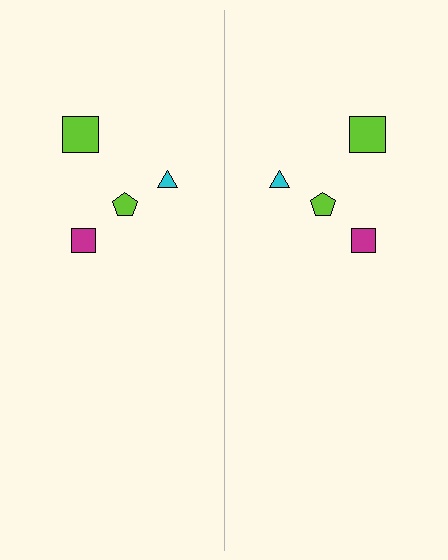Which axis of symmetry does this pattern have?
The pattern has a vertical axis of symmetry running through the center of the image.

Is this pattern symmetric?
Yes, this pattern has bilateral (reflection) symmetry.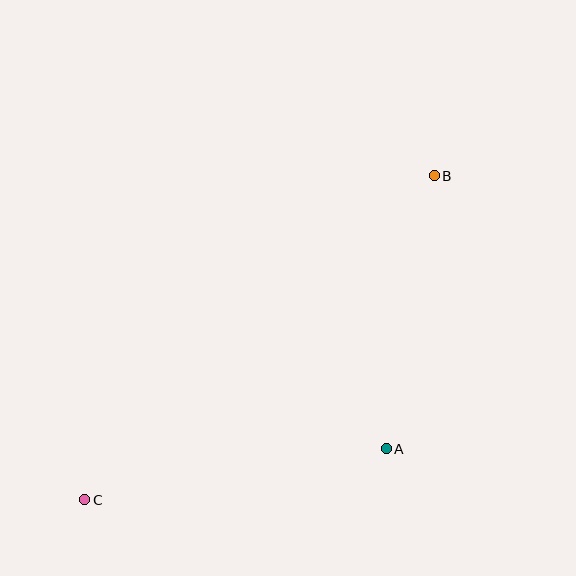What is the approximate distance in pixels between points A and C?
The distance between A and C is approximately 306 pixels.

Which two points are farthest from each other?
Points B and C are farthest from each other.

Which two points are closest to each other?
Points A and B are closest to each other.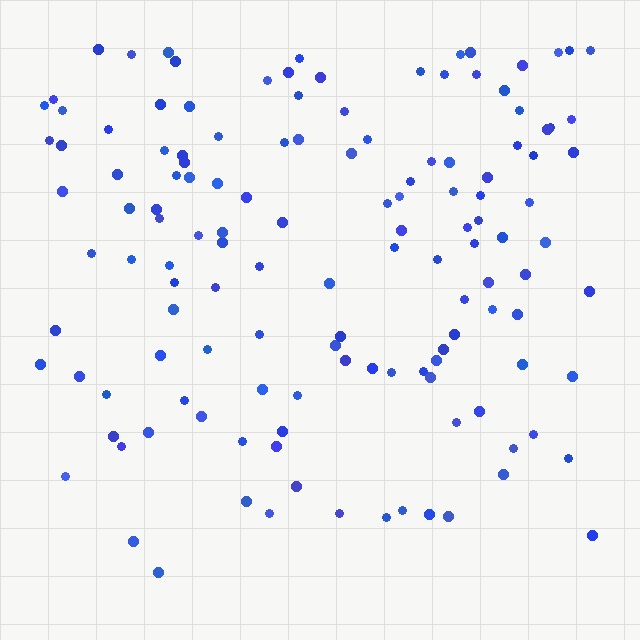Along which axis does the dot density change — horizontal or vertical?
Vertical.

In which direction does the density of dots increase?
From bottom to top, with the top side densest.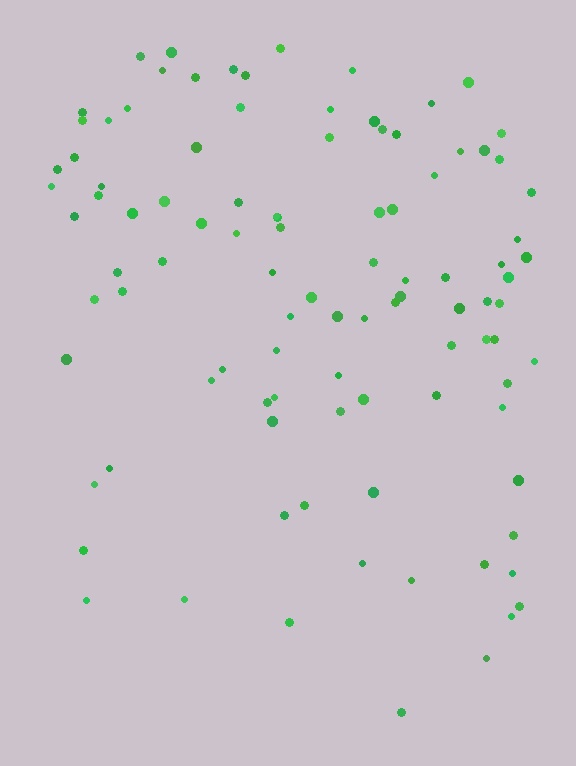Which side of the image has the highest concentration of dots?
The top.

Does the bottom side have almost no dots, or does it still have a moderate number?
Still a moderate number, just noticeably fewer than the top.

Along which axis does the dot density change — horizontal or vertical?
Vertical.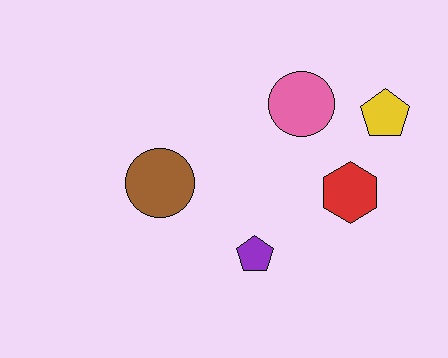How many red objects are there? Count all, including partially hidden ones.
There is 1 red object.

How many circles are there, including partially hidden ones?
There are 2 circles.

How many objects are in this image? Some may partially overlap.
There are 5 objects.